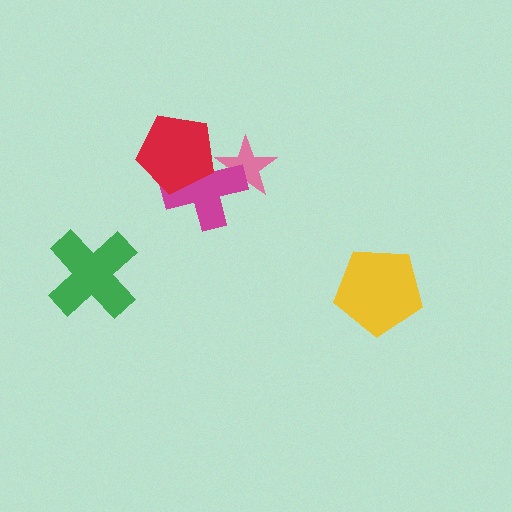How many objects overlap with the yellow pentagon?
0 objects overlap with the yellow pentagon.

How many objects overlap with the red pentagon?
1 object overlaps with the red pentagon.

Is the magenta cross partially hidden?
Yes, it is partially covered by another shape.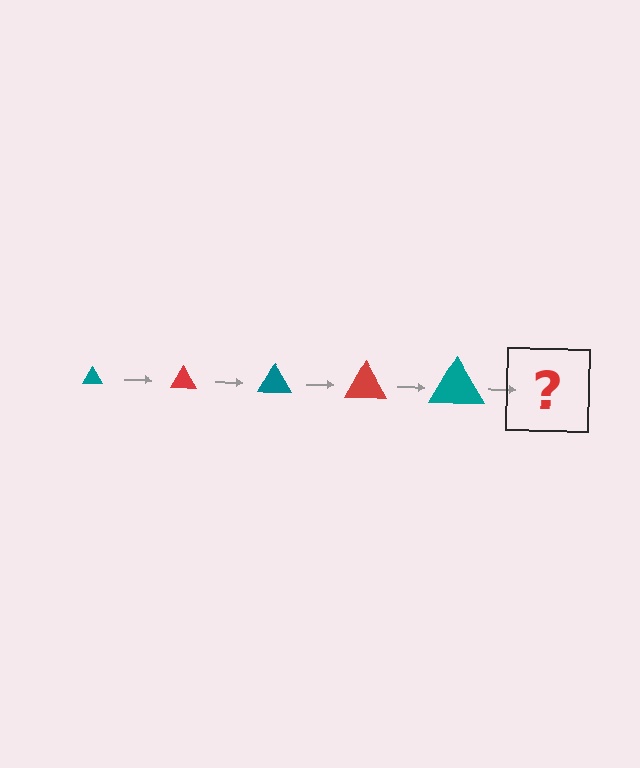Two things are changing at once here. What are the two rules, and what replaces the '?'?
The two rules are that the triangle grows larger each step and the color cycles through teal and red. The '?' should be a red triangle, larger than the previous one.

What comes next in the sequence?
The next element should be a red triangle, larger than the previous one.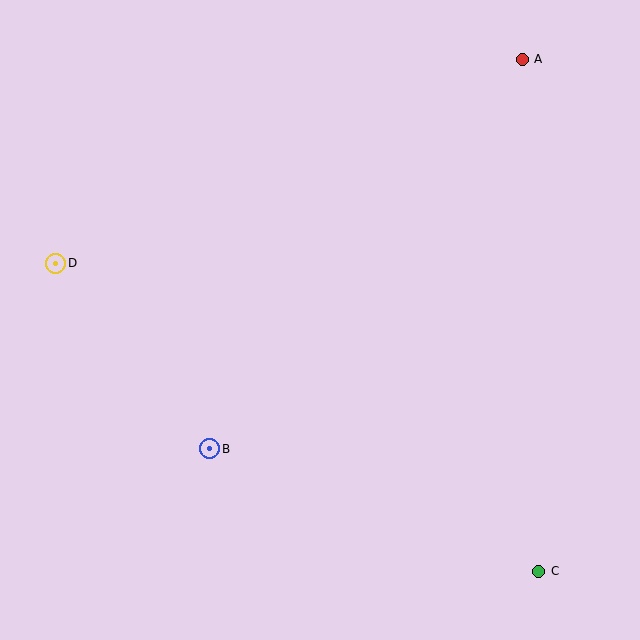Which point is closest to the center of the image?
Point B at (210, 449) is closest to the center.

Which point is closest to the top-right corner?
Point A is closest to the top-right corner.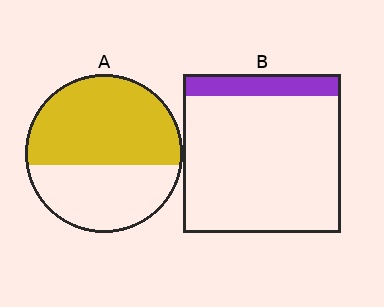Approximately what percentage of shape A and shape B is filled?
A is approximately 60% and B is approximately 15%.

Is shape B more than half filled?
No.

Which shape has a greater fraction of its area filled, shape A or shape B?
Shape A.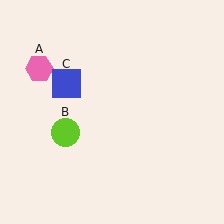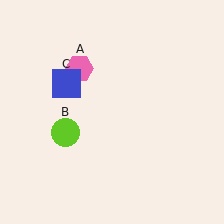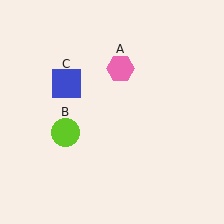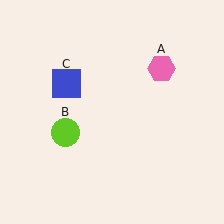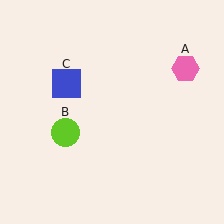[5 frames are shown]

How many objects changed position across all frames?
1 object changed position: pink hexagon (object A).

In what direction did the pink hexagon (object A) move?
The pink hexagon (object A) moved right.